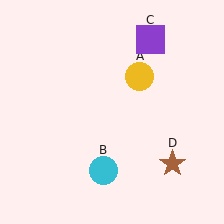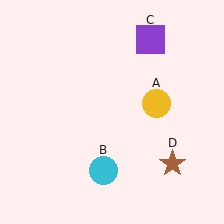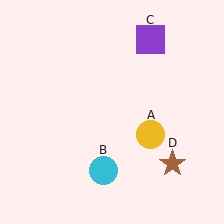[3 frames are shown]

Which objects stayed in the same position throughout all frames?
Cyan circle (object B) and purple square (object C) and brown star (object D) remained stationary.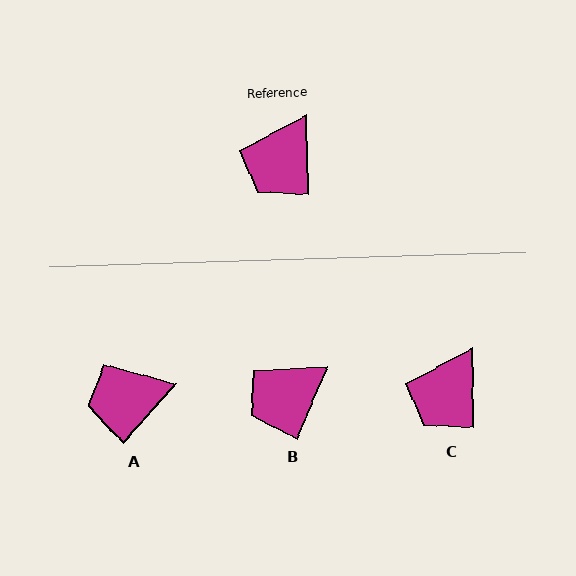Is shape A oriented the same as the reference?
No, it is off by about 44 degrees.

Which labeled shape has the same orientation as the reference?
C.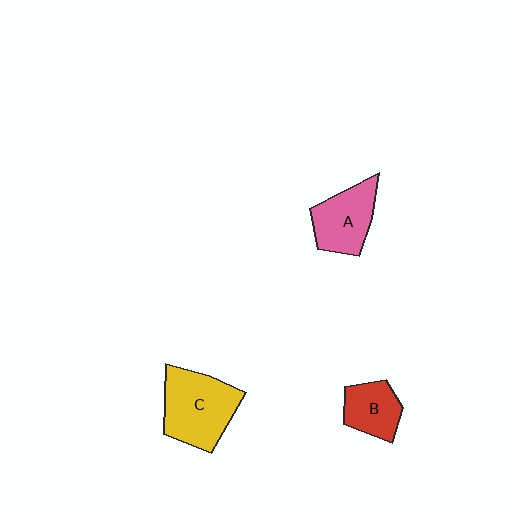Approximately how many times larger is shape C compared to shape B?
Approximately 1.8 times.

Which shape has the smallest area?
Shape B (red).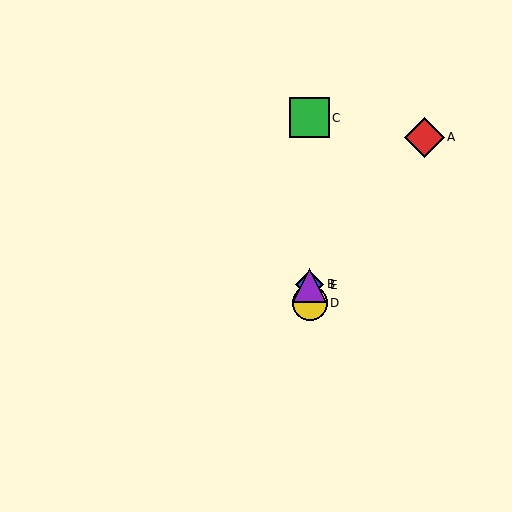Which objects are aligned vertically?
Objects B, C, D, E are aligned vertically.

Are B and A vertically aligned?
No, B is at x≈310 and A is at x≈424.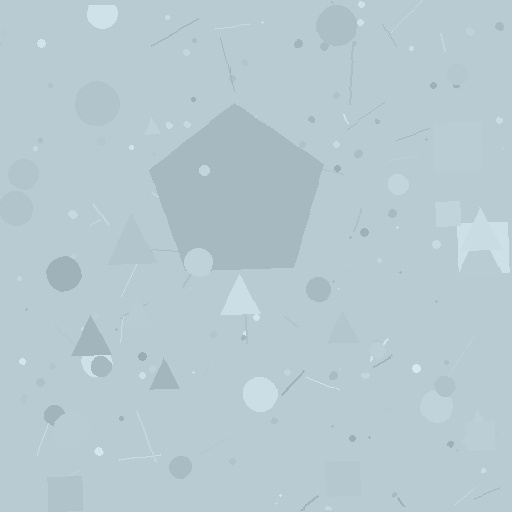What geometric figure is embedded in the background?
A pentagon is embedded in the background.